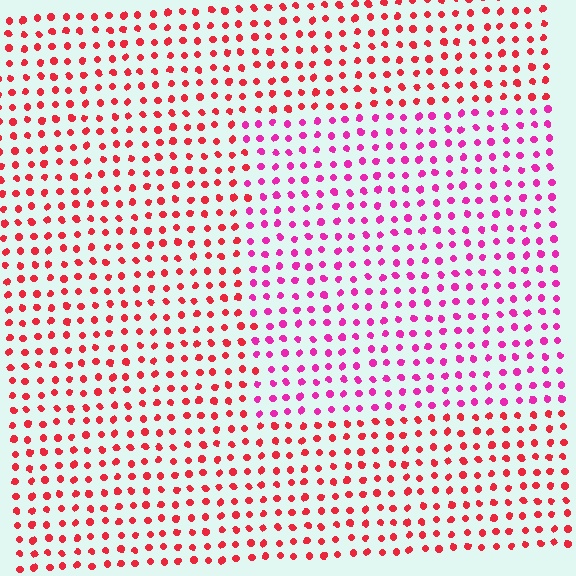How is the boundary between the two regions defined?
The boundary is defined purely by a slight shift in hue (about 36 degrees). Spacing, size, and orientation are identical on both sides.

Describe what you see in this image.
The image is filled with small red elements in a uniform arrangement. A rectangle-shaped region is visible where the elements are tinted to a slightly different hue, forming a subtle color boundary.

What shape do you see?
I see a rectangle.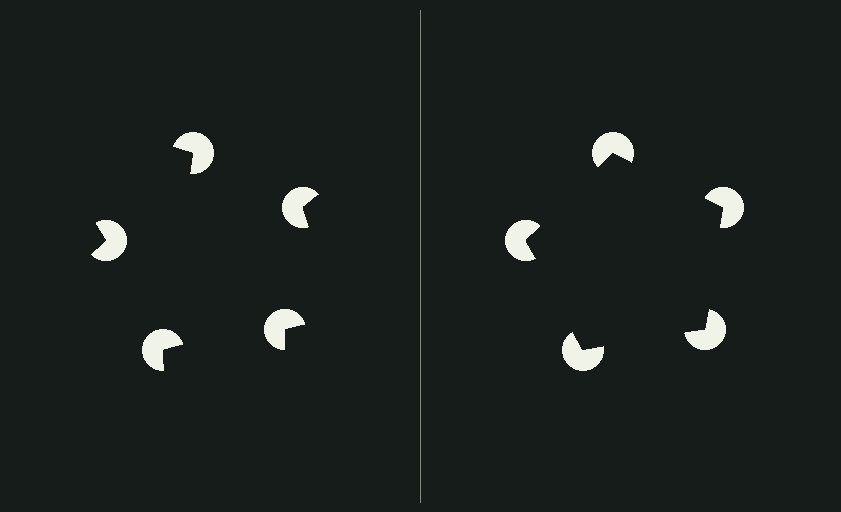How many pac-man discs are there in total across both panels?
10 — 5 on each side.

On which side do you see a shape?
An illusory pentagon appears on the right side. On the left side the wedge cuts are rotated, so no coherent shape forms.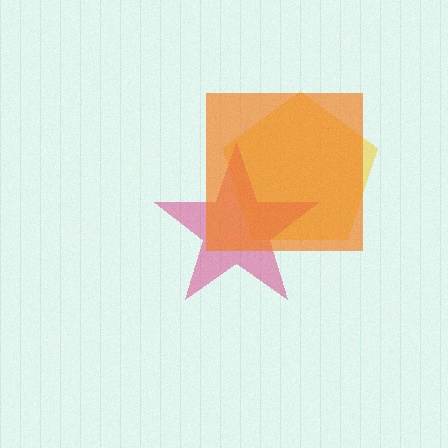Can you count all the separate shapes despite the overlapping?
Yes, there are 3 separate shapes.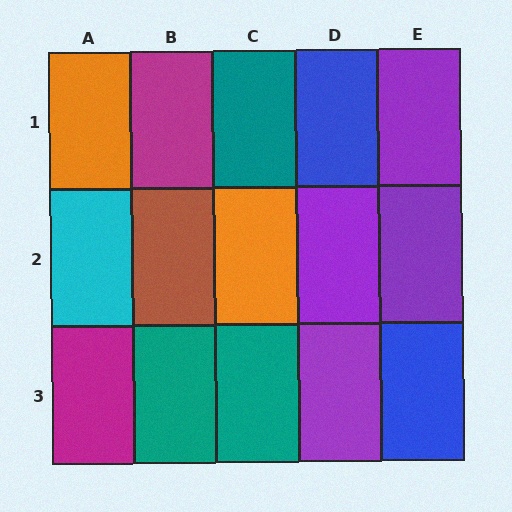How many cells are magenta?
2 cells are magenta.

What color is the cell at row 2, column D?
Purple.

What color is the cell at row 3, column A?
Magenta.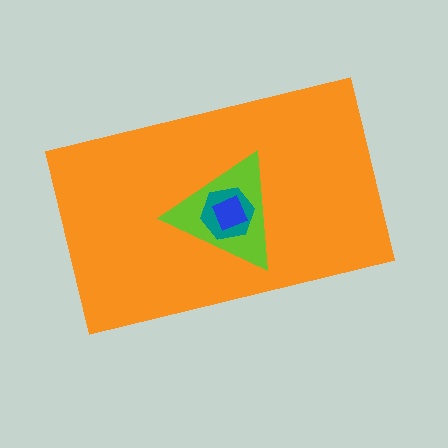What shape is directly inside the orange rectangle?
The lime triangle.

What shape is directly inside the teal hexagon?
The blue square.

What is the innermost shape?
The blue square.